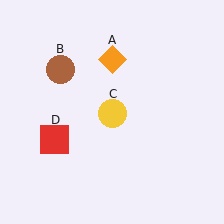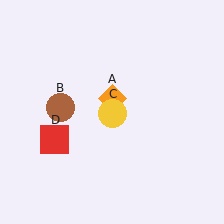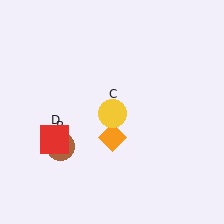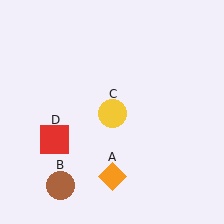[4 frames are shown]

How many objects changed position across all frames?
2 objects changed position: orange diamond (object A), brown circle (object B).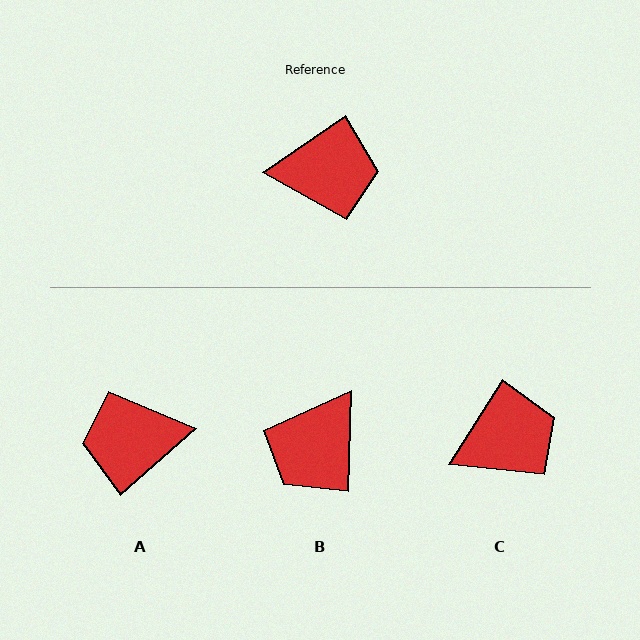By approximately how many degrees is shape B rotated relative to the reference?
Approximately 126 degrees clockwise.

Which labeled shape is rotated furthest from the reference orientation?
A, about 173 degrees away.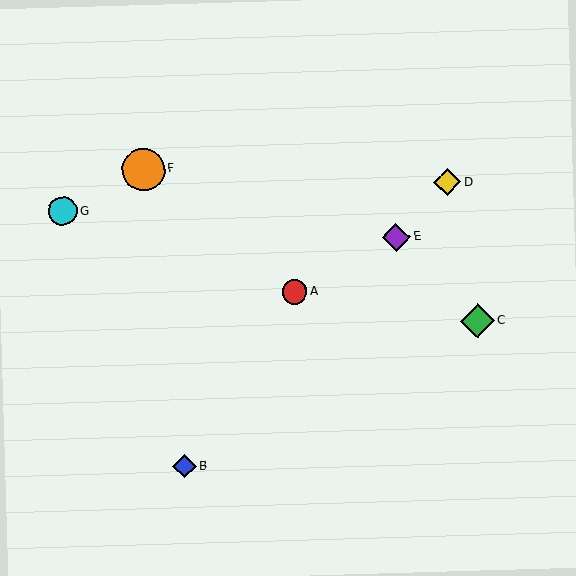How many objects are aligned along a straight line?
3 objects (B, D, E) are aligned along a straight line.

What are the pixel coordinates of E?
Object E is at (396, 237).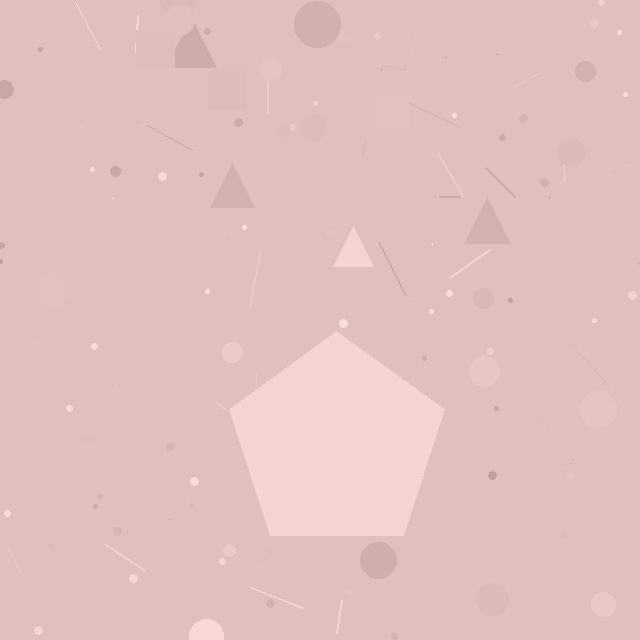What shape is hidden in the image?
A pentagon is hidden in the image.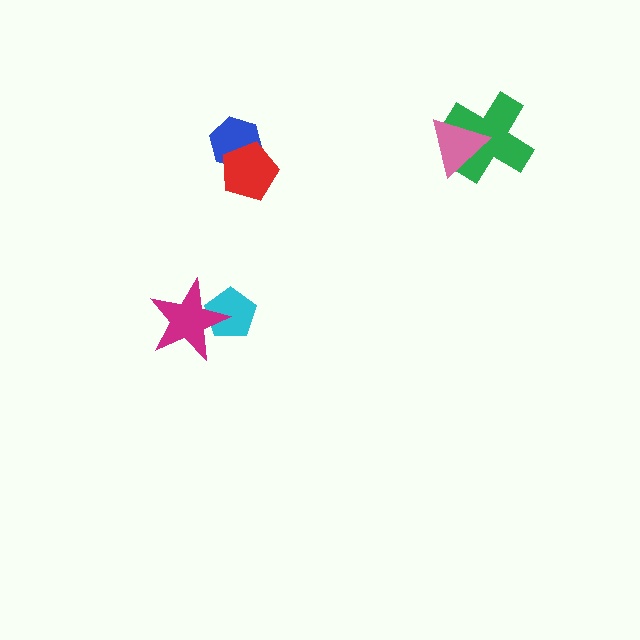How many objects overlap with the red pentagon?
1 object overlaps with the red pentagon.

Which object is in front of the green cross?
The pink triangle is in front of the green cross.